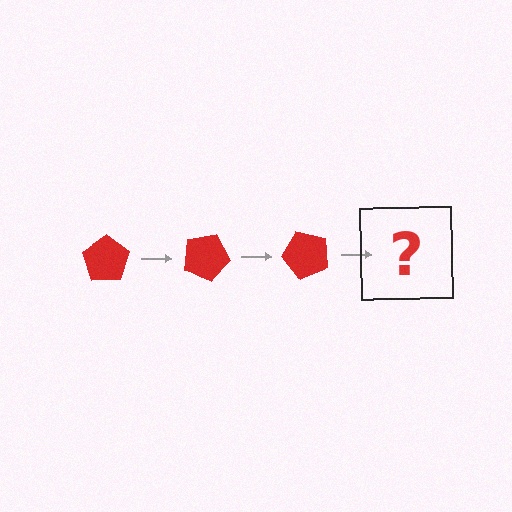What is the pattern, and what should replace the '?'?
The pattern is that the pentagon rotates 25 degrees each step. The '?' should be a red pentagon rotated 75 degrees.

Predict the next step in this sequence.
The next step is a red pentagon rotated 75 degrees.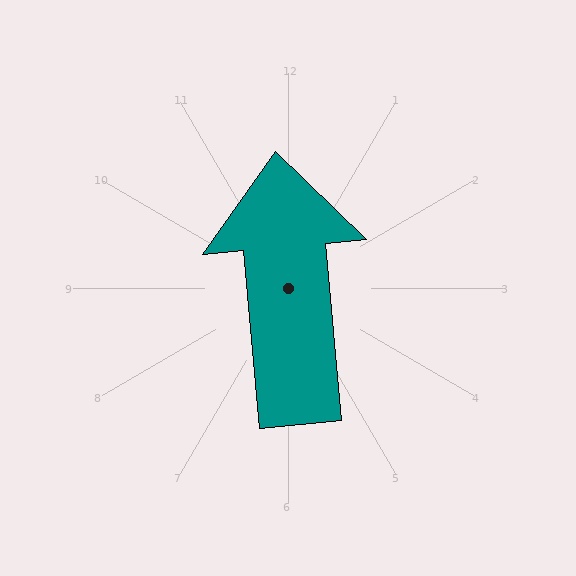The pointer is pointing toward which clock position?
Roughly 12 o'clock.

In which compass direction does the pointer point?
North.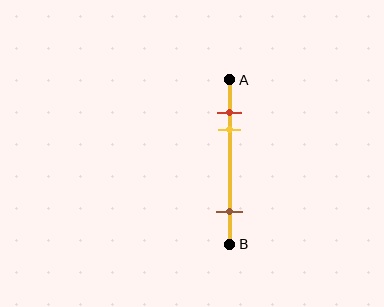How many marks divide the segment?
There are 3 marks dividing the segment.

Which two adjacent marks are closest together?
The red and yellow marks are the closest adjacent pair.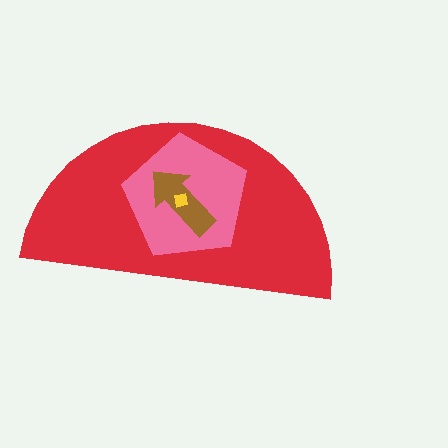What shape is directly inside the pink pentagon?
The brown arrow.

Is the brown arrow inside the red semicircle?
Yes.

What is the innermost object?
The yellow square.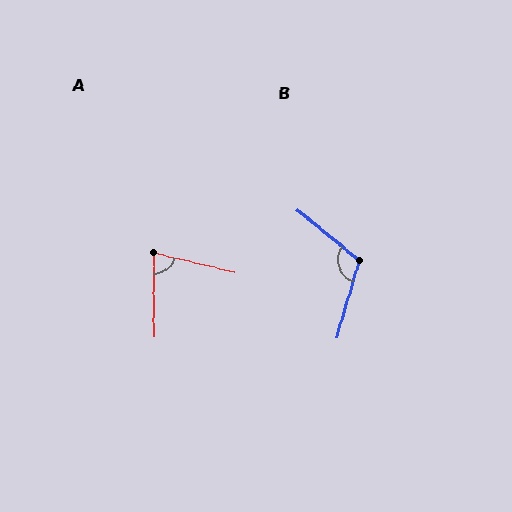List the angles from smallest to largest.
A (76°), B (113°).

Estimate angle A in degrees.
Approximately 76 degrees.